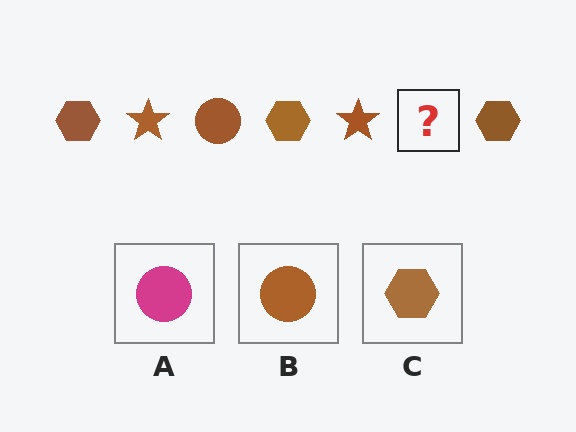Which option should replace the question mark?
Option B.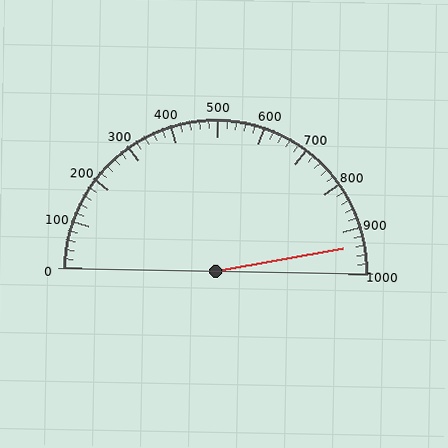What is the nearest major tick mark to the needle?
The nearest major tick mark is 900.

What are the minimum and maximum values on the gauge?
The gauge ranges from 0 to 1000.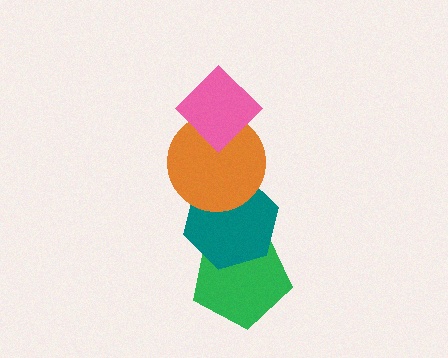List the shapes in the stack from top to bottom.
From top to bottom: the pink diamond, the orange circle, the teal hexagon, the green pentagon.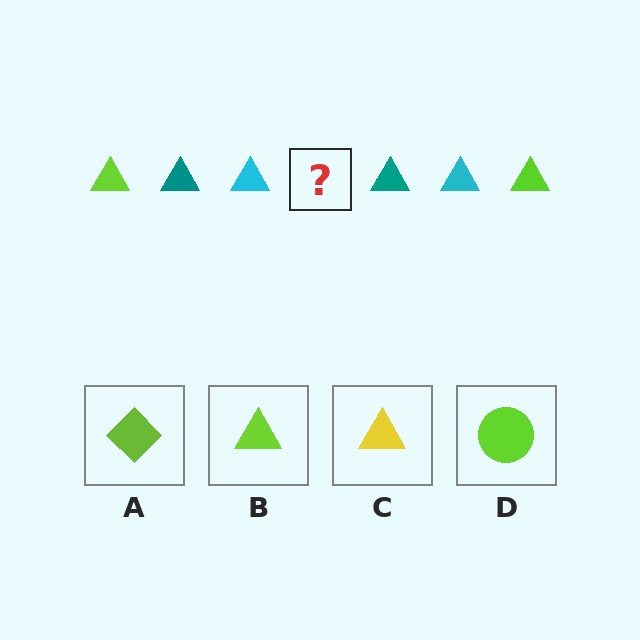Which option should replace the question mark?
Option B.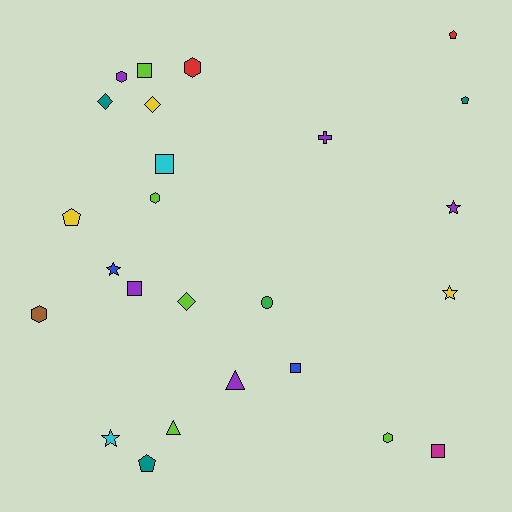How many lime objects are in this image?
There are 5 lime objects.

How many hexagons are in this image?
There are 5 hexagons.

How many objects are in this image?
There are 25 objects.